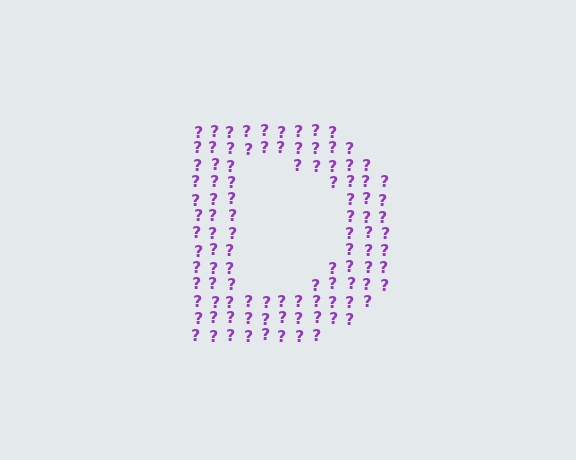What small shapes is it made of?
It is made of small question marks.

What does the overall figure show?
The overall figure shows the letter D.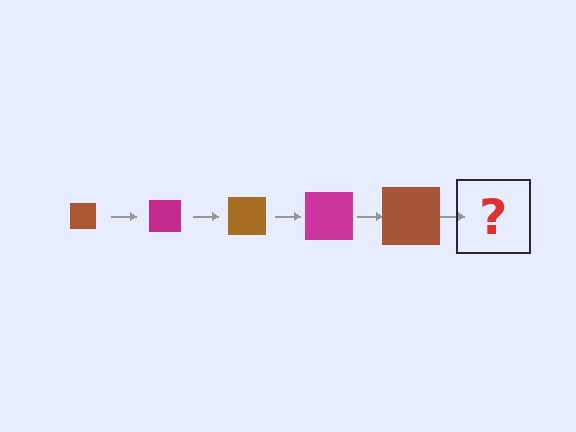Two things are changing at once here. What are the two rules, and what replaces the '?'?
The two rules are that the square grows larger each step and the color cycles through brown and magenta. The '?' should be a magenta square, larger than the previous one.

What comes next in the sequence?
The next element should be a magenta square, larger than the previous one.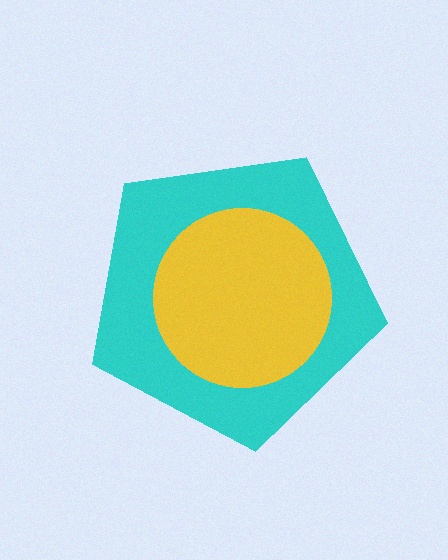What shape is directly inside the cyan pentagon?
The yellow circle.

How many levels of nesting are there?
2.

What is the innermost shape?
The yellow circle.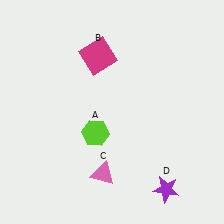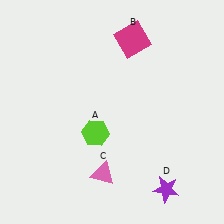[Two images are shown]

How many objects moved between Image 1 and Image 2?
1 object moved between the two images.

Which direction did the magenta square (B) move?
The magenta square (B) moved right.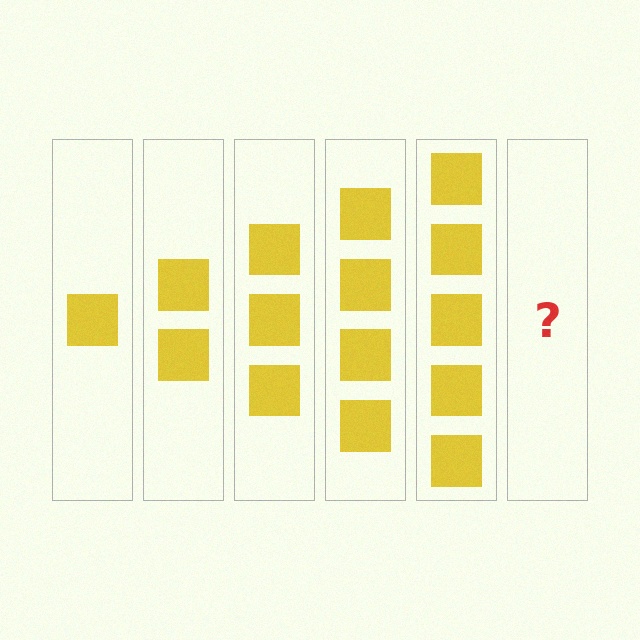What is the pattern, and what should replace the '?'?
The pattern is that each step adds one more square. The '?' should be 6 squares.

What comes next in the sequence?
The next element should be 6 squares.